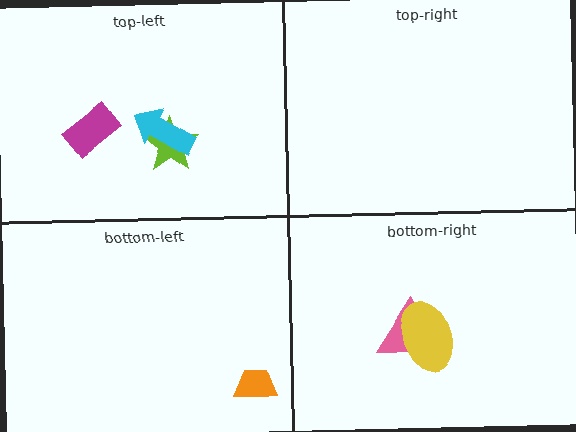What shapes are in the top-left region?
The lime star, the magenta rectangle, the cyan arrow.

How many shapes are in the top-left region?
3.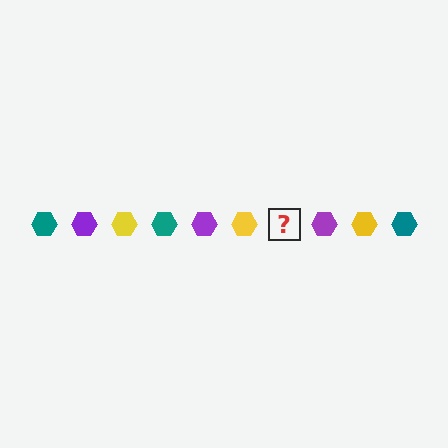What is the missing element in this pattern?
The missing element is a teal hexagon.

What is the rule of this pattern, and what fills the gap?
The rule is that the pattern cycles through teal, purple, yellow hexagons. The gap should be filled with a teal hexagon.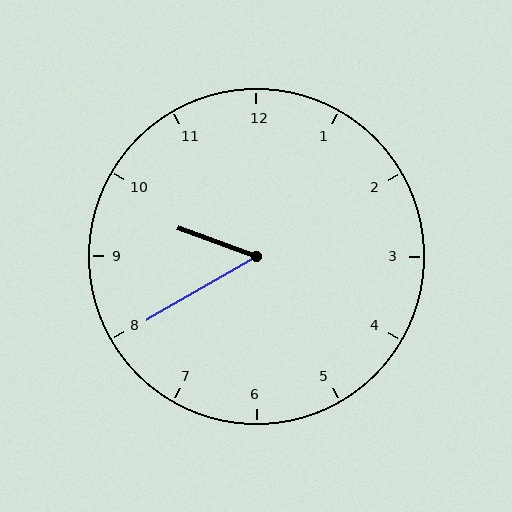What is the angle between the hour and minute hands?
Approximately 50 degrees.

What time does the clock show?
9:40.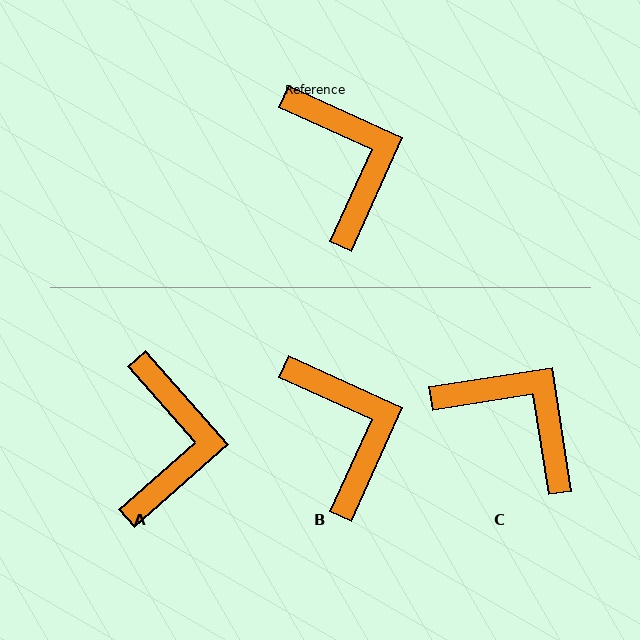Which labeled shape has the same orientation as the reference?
B.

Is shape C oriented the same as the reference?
No, it is off by about 33 degrees.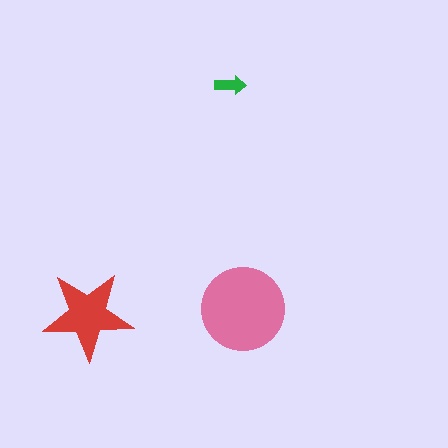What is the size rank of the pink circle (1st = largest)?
1st.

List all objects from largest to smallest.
The pink circle, the red star, the green arrow.